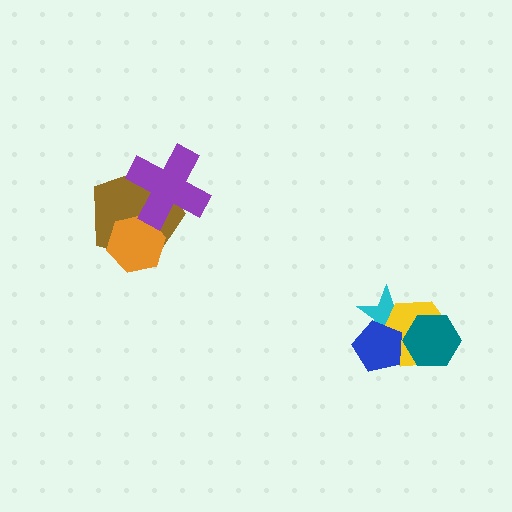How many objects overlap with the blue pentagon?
2 objects overlap with the blue pentagon.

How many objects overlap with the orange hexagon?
2 objects overlap with the orange hexagon.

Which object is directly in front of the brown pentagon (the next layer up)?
The orange hexagon is directly in front of the brown pentagon.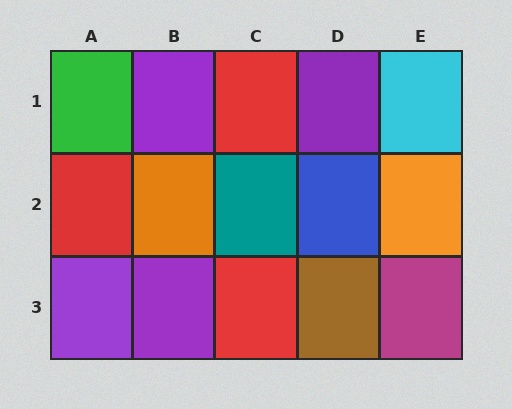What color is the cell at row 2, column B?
Orange.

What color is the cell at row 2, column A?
Red.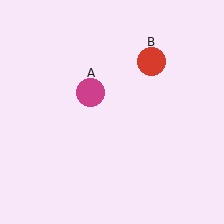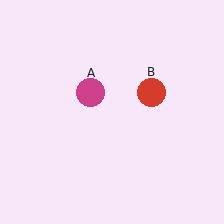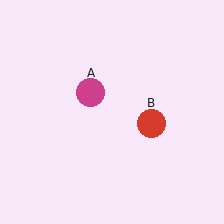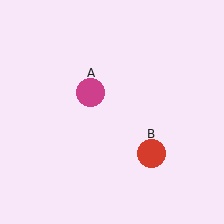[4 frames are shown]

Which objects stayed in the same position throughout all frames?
Magenta circle (object A) remained stationary.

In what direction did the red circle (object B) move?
The red circle (object B) moved down.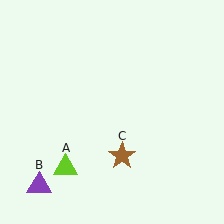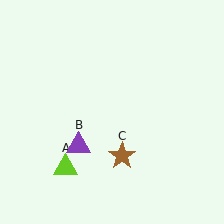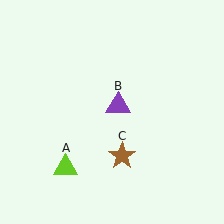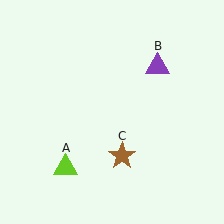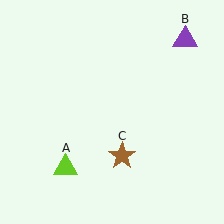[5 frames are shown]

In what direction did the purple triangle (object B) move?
The purple triangle (object B) moved up and to the right.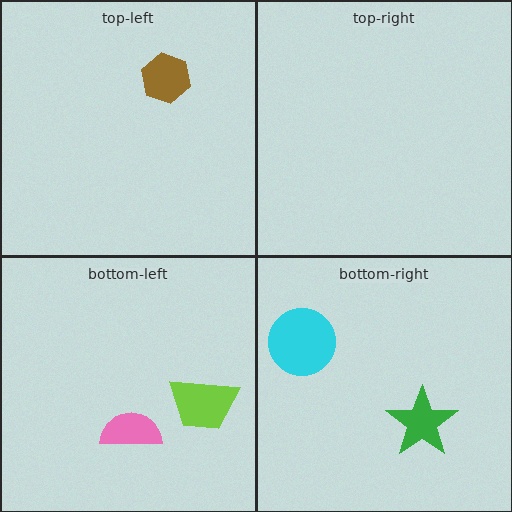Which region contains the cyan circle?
The bottom-right region.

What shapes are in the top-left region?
The brown hexagon.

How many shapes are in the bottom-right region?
2.